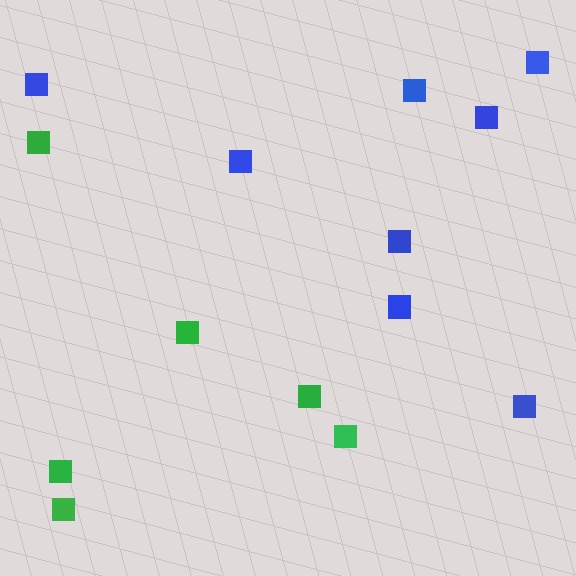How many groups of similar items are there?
There are 2 groups: one group of blue squares (8) and one group of green squares (6).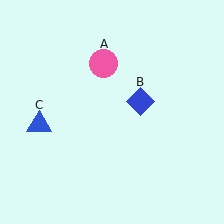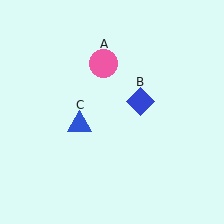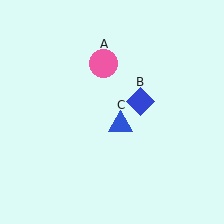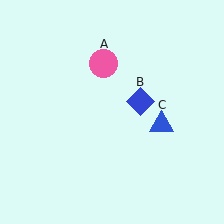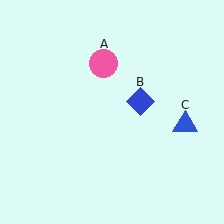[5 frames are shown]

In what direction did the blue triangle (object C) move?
The blue triangle (object C) moved right.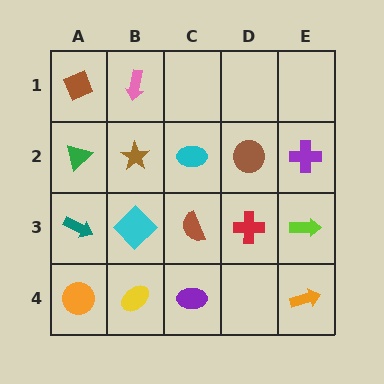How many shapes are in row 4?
4 shapes.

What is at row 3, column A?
A teal arrow.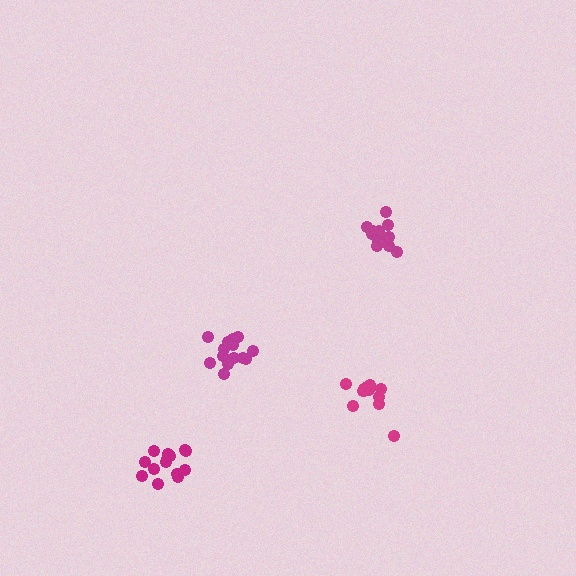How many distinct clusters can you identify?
There are 4 distinct clusters.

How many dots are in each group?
Group 1: 14 dots, Group 2: 12 dots, Group 3: 13 dots, Group 4: 14 dots (53 total).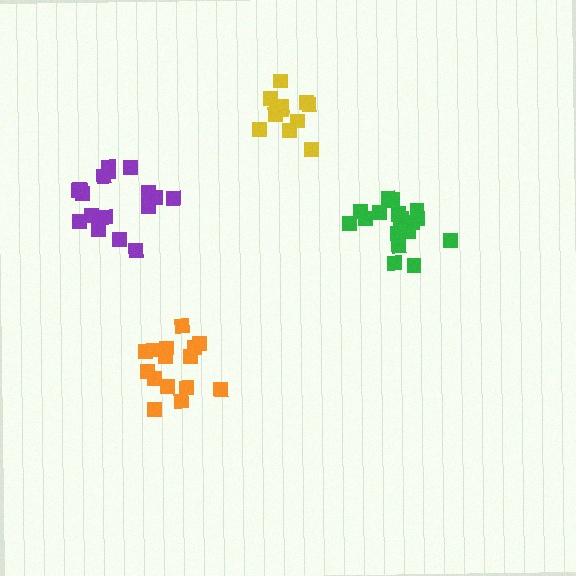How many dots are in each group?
Group 1: 18 dots, Group 2: 15 dots, Group 3: 17 dots, Group 4: 12 dots (62 total).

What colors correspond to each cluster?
The clusters are colored: green, orange, purple, yellow.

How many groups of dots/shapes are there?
There are 4 groups.